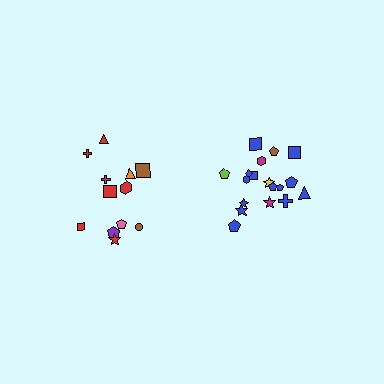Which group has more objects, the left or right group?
The right group.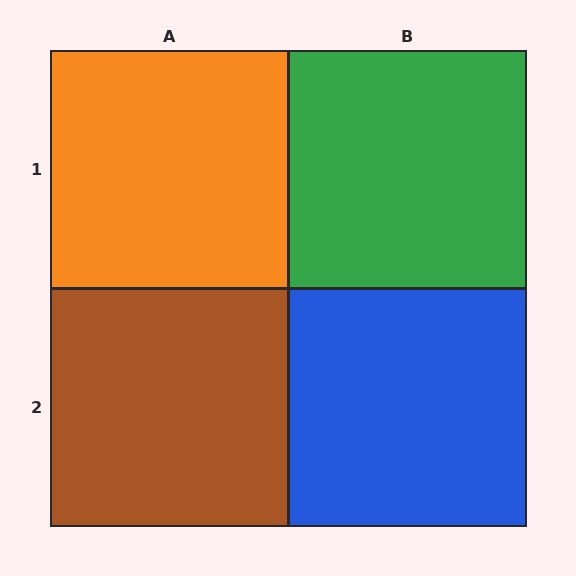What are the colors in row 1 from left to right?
Orange, green.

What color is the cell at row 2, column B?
Blue.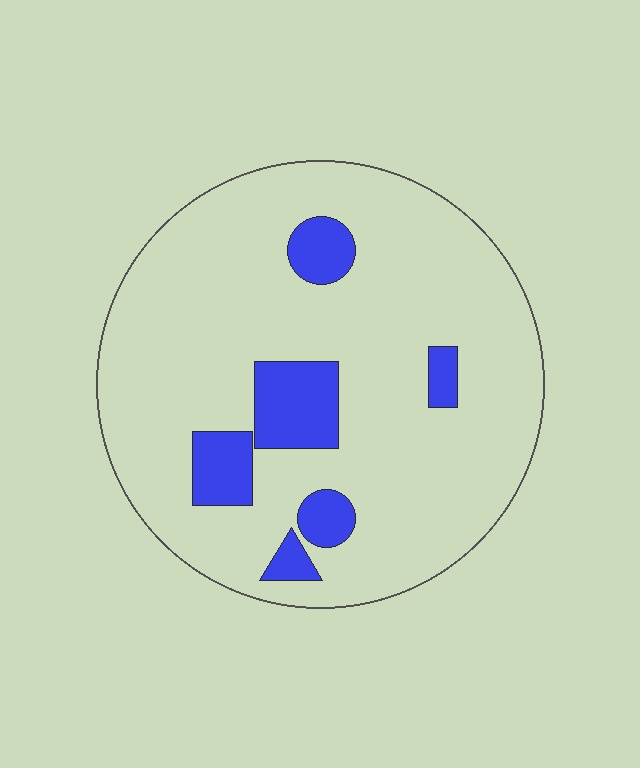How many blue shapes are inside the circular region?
6.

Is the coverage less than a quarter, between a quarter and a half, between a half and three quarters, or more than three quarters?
Less than a quarter.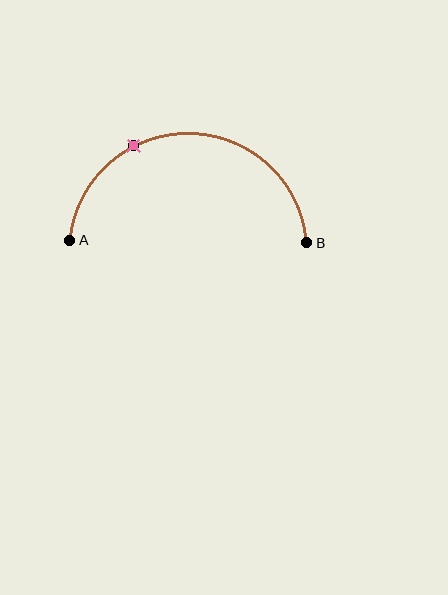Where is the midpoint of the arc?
The arc midpoint is the point on the curve farthest from the straight line joining A and B. It sits above that line.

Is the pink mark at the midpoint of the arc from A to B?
No. The pink mark lies on the arc but is closer to endpoint A. The arc midpoint would be at the point on the curve equidistant along the arc from both A and B.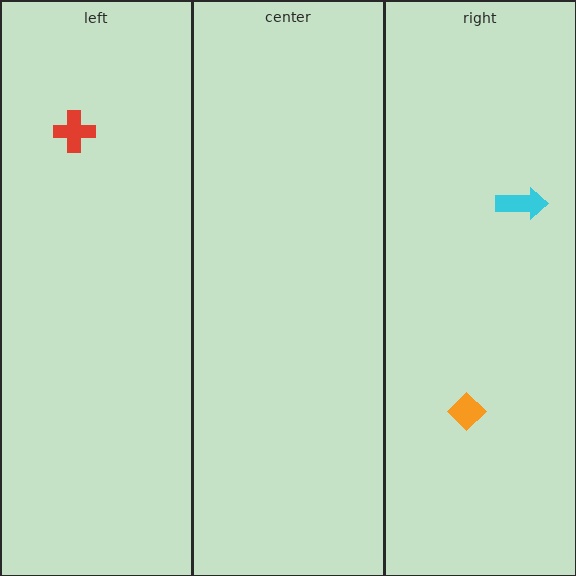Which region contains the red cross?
The left region.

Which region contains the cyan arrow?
The right region.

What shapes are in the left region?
The red cross.